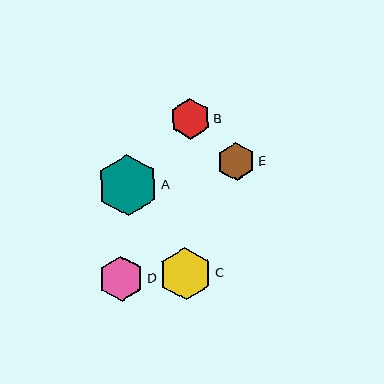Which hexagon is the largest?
Hexagon A is the largest with a size of approximately 61 pixels.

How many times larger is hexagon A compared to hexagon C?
Hexagon A is approximately 1.2 times the size of hexagon C.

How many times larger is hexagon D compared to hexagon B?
Hexagon D is approximately 1.1 times the size of hexagon B.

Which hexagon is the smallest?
Hexagon E is the smallest with a size of approximately 38 pixels.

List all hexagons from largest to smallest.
From largest to smallest: A, C, D, B, E.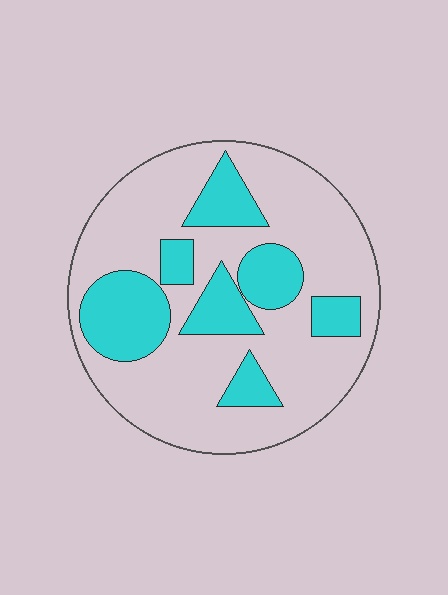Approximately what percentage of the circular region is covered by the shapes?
Approximately 30%.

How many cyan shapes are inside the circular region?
7.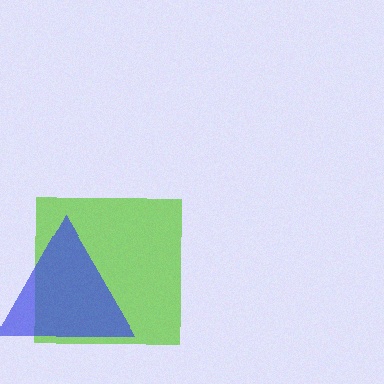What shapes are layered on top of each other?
The layered shapes are: a lime square, a blue triangle.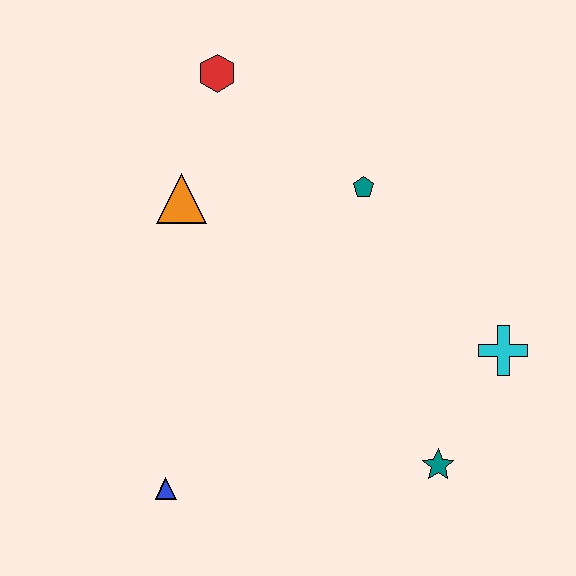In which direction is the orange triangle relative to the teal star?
The orange triangle is above the teal star.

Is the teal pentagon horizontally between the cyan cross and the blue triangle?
Yes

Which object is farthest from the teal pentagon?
The blue triangle is farthest from the teal pentagon.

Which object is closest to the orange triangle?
The red hexagon is closest to the orange triangle.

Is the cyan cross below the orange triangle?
Yes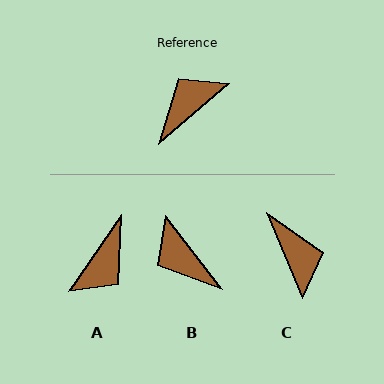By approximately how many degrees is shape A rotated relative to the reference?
Approximately 165 degrees clockwise.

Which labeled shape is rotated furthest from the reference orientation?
A, about 165 degrees away.